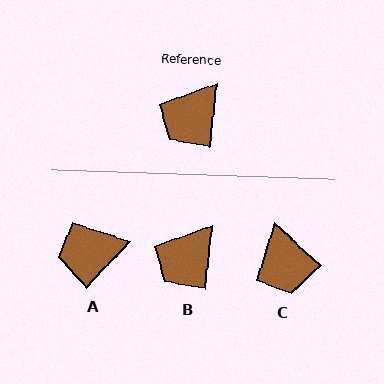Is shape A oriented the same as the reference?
No, it is off by about 38 degrees.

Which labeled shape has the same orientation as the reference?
B.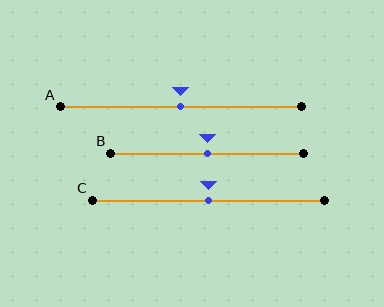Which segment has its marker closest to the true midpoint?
Segment A has its marker closest to the true midpoint.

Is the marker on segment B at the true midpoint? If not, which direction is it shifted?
Yes, the marker on segment B is at the true midpoint.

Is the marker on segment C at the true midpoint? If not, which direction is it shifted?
Yes, the marker on segment C is at the true midpoint.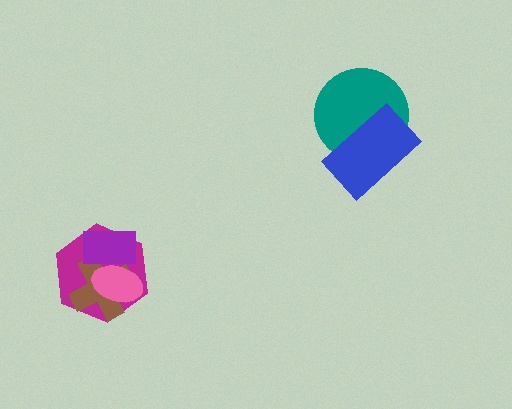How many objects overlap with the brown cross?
3 objects overlap with the brown cross.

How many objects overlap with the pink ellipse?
3 objects overlap with the pink ellipse.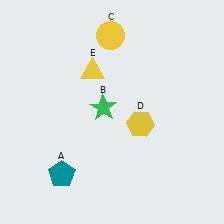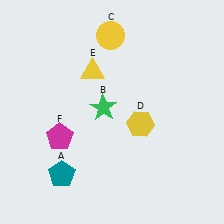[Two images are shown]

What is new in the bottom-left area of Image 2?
A magenta pentagon (F) was added in the bottom-left area of Image 2.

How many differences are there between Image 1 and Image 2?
There is 1 difference between the two images.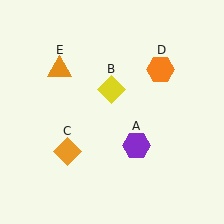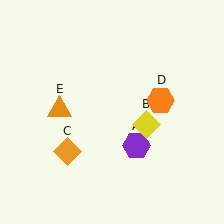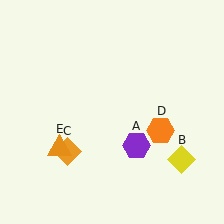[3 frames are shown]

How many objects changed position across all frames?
3 objects changed position: yellow diamond (object B), orange hexagon (object D), orange triangle (object E).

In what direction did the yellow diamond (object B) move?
The yellow diamond (object B) moved down and to the right.